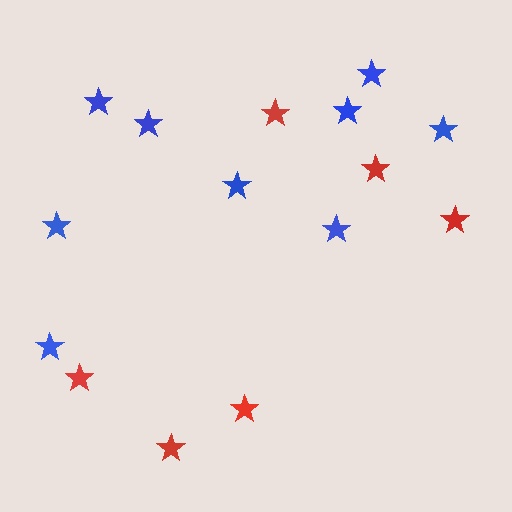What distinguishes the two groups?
There are 2 groups: one group of red stars (6) and one group of blue stars (9).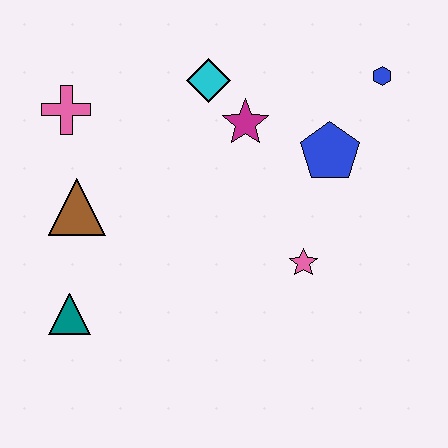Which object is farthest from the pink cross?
The blue hexagon is farthest from the pink cross.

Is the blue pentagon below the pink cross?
Yes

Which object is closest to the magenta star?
The cyan diamond is closest to the magenta star.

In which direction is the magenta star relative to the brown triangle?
The magenta star is to the right of the brown triangle.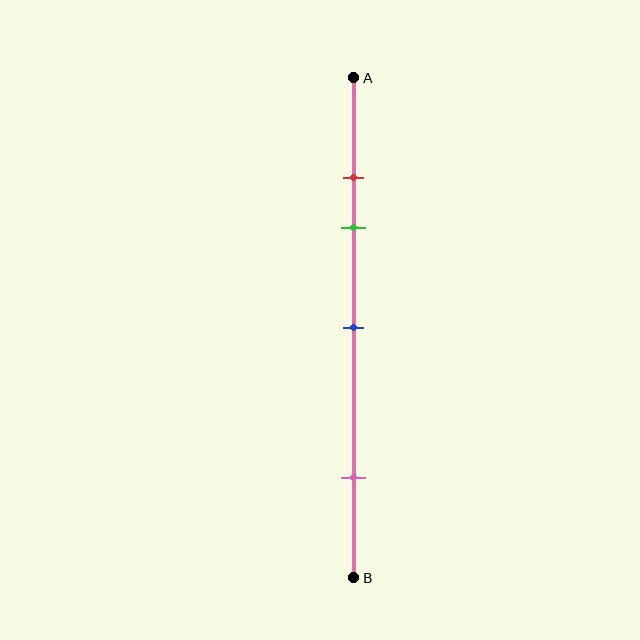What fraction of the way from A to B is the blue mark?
The blue mark is approximately 50% (0.5) of the way from A to B.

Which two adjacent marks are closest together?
The red and green marks are the closest adjacent pair.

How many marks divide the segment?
There are 4 marks dividing the segment.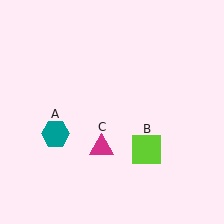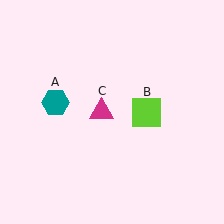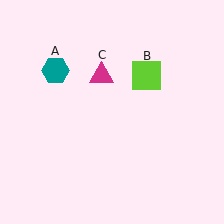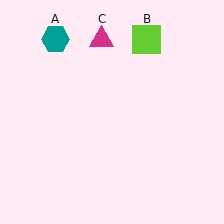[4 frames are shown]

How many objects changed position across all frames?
3 objects changed position: teal hexagon (object A), lime square (object B), magenta triangle (object C).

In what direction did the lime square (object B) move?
The lime square (object B) moved up.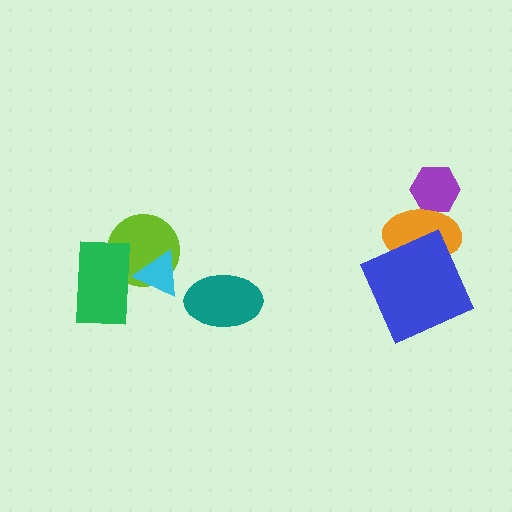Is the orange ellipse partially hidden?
Yes, it is partially covered by another shape.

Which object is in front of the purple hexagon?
The orange ellipse is in front of the purple hexagon.